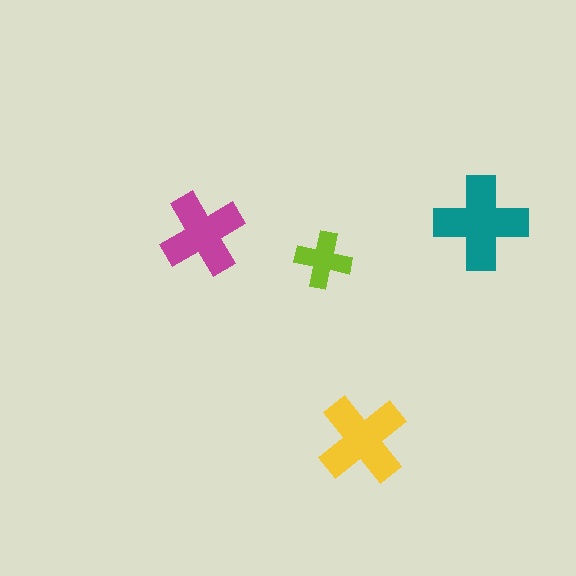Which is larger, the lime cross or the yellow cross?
The yellow one.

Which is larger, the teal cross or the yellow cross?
The teal one.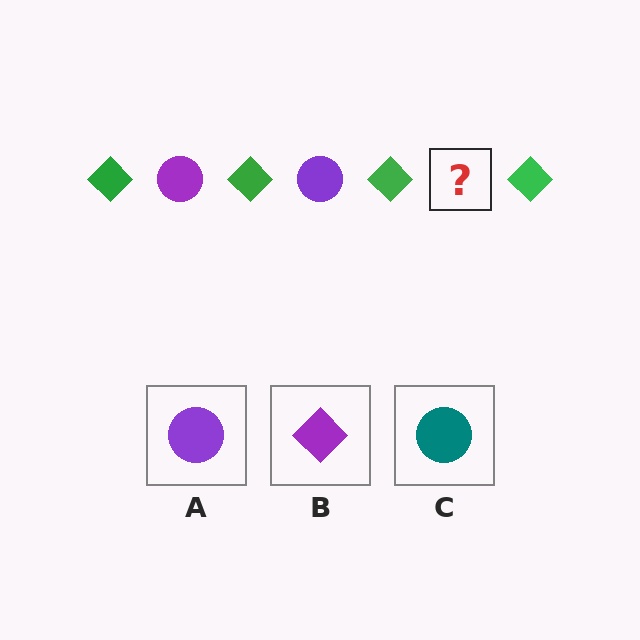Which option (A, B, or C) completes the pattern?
A.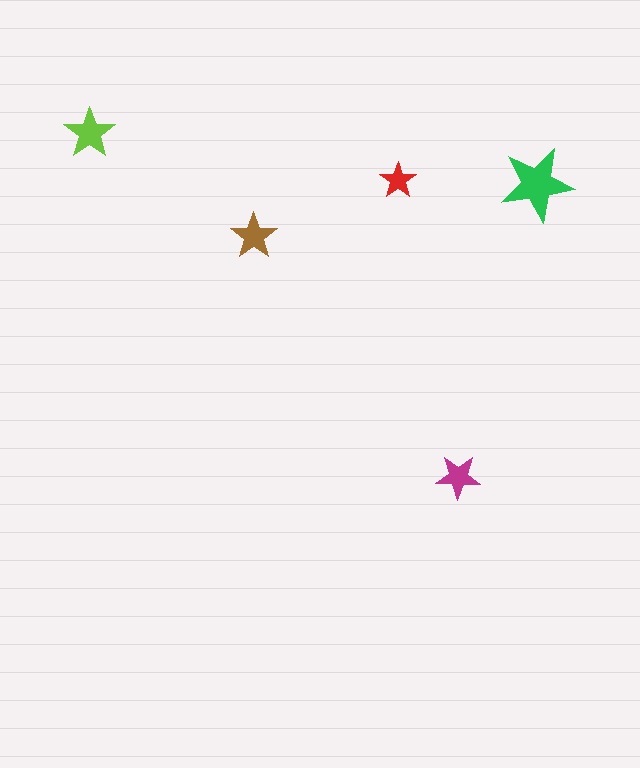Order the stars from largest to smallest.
the green one, the lime one, the brown one, the magenta one, the red one.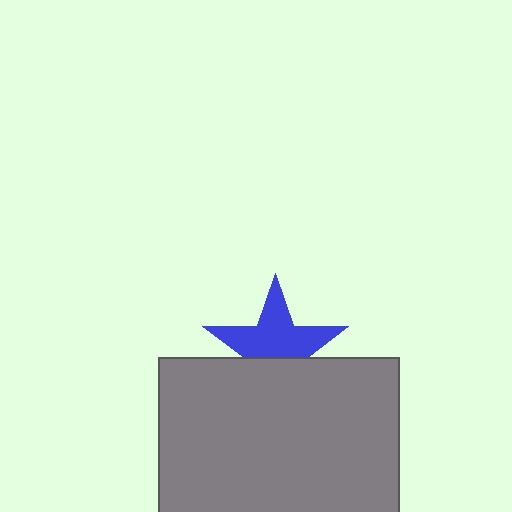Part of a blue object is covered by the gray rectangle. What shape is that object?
It is a star.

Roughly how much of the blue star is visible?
About half of it is visible (roughly 61%).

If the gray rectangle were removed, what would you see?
You would see the complete blue star.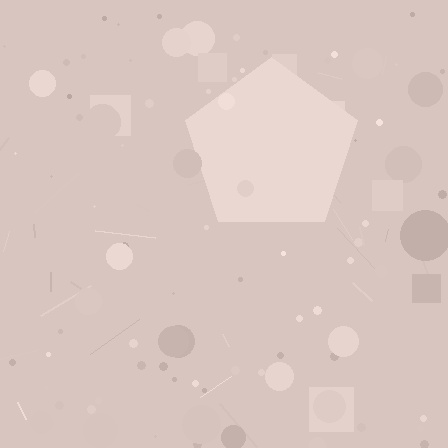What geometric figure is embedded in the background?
A pentagon is embedded in the background.